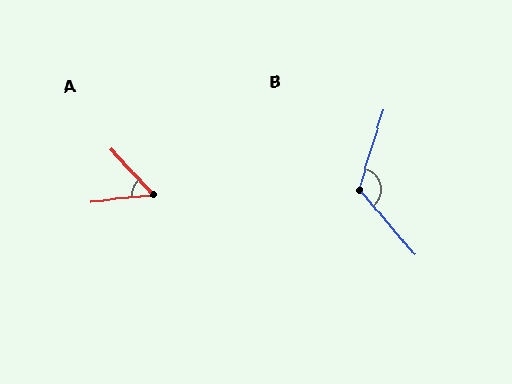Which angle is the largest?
B, at approximately 122 degrees.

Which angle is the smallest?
A, at approximately 53 degrees.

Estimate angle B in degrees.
Approximately 122 degrees.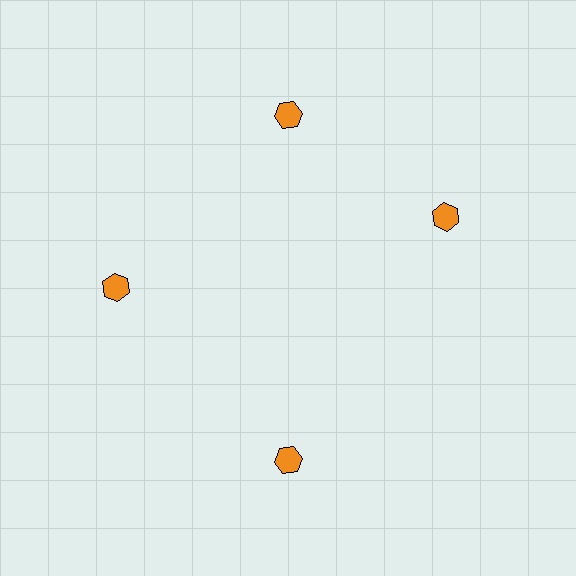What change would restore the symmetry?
The symmetry would be restored by rotating it back into even spacing with its neighbors so that all 4 hexagons sit at equal angles and equal distance from the center.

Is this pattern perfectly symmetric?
No. The 4 orange hexagons are arranged in a ring, but one element near the 3 o'clock position is rotated out of alignment along the ring, breaking the 4-fold rotational symmetry.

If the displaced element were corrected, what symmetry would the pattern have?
It would have 4-fold rotational symmetry — the pattern would map onto itself every 90 degrees.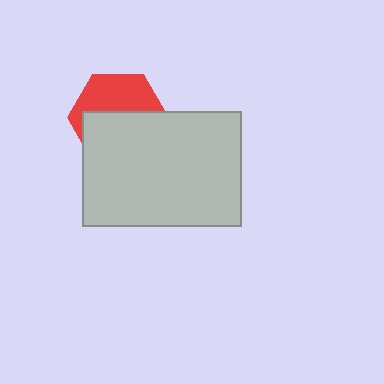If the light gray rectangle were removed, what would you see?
You would see the complete red hexagon.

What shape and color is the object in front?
The object in front is a light gray rectangle.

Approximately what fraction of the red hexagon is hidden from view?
Roughly 55% of the red hexagon is hidden behind the light gray rectangle.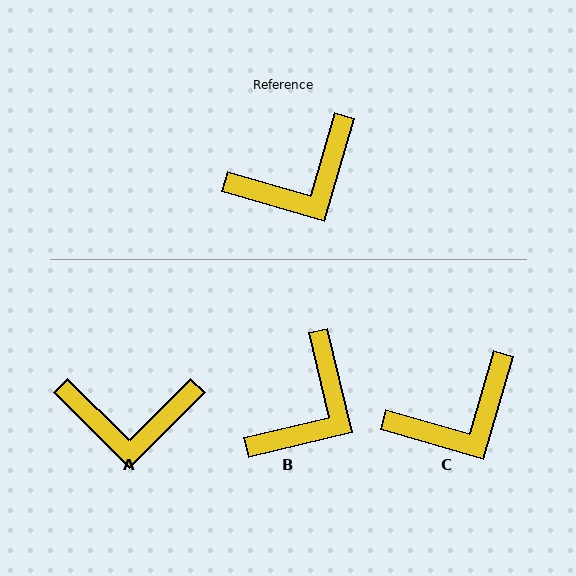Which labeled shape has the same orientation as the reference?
C.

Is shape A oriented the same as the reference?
No, it is off by about 29 degrees.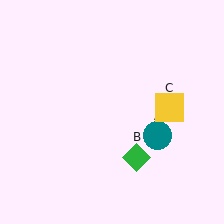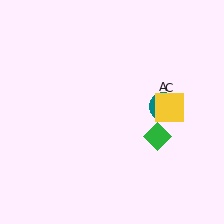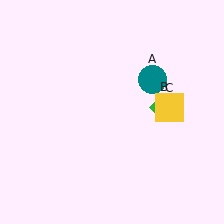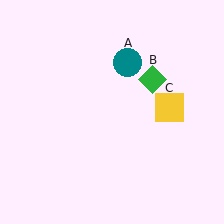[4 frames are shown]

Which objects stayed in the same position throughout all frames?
Yellow square (object C) remained stationary.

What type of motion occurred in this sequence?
The teal circle (object A), green diamond (object B) rotated counterclockwise around the center of the scene.